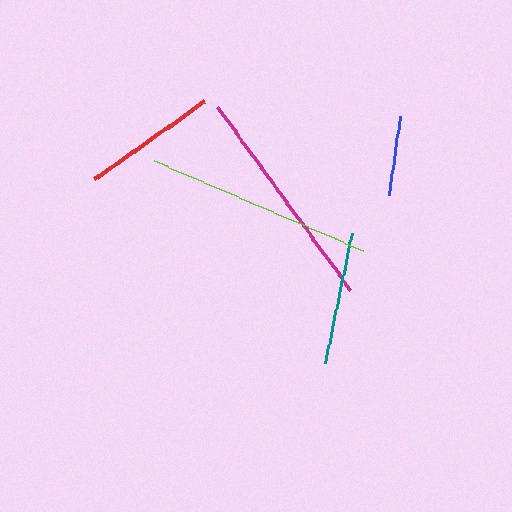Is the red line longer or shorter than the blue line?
The red line is longer than the blue line.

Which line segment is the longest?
The lime line is the longest at approximately 228 pixels.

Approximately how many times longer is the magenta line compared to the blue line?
The magenta line is approximately 2.9 times the length of the blue line.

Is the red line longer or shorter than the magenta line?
The magenta line is longer than the red line.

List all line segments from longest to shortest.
From longest to shortest: lime, magenta, red, teal, blue.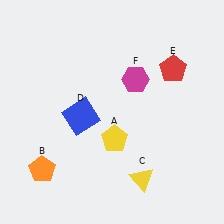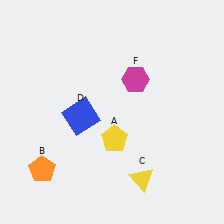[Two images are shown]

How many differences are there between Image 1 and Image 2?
There is 1 difference between the two images.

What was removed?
The red pentagon (E) was removed in Image 2.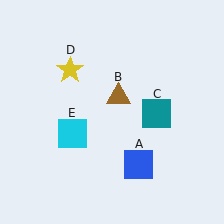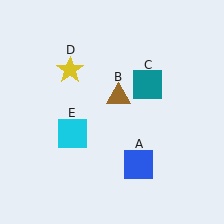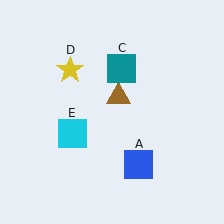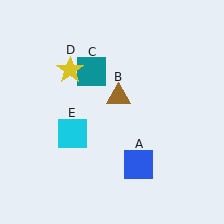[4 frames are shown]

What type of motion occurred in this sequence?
The teal square (object C) rotated counterclockwise around the center of the scene.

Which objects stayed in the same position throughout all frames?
Blue square (object A) and brown triangle (object B) and yellow star (object D) and cyan square (object E) remained stationary.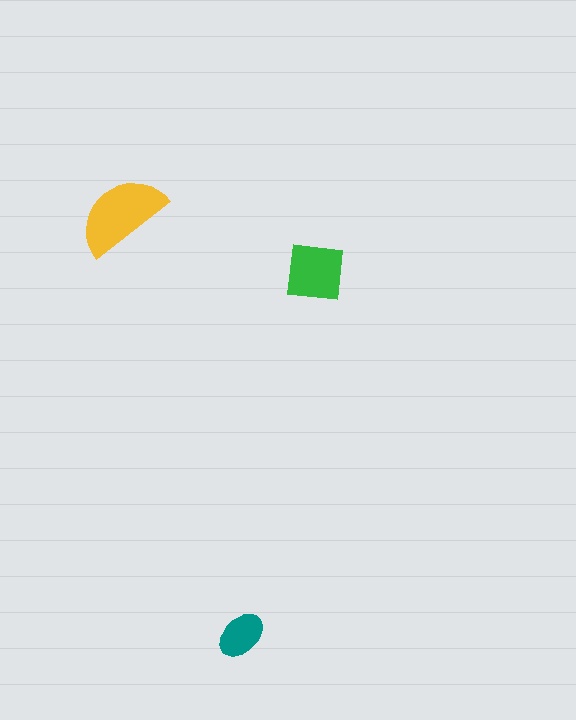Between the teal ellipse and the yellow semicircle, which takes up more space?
The yellow semicircle.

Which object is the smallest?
The teal ellipse.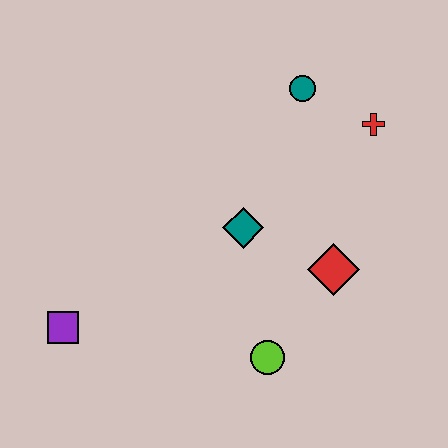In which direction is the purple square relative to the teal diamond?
The purple square is to the left of the teal diamond.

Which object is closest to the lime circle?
The red diamond is closest to the lime circle.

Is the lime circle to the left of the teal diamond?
No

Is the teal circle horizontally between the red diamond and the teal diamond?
Yes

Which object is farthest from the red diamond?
The purple square is farthest from the red diamond.